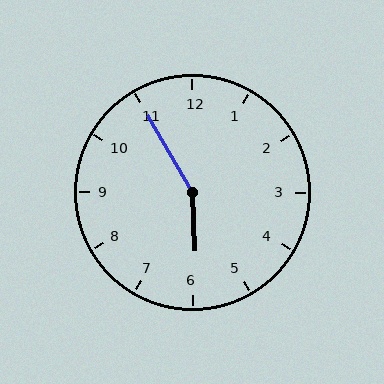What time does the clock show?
5:55.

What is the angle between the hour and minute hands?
Approximately 152 degrees.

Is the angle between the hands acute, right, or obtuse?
It is obtuse.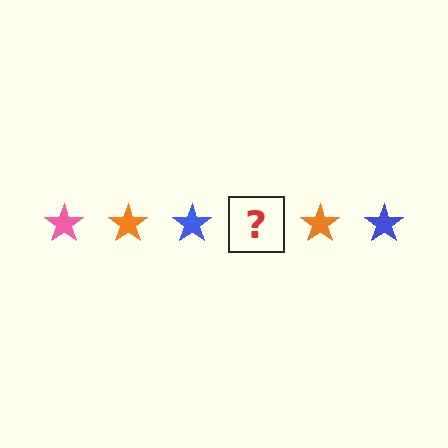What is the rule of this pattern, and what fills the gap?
The rule is that the pattern cycles through pink, orange, blue stars. The gap should be filled with a pink star.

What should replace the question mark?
The question mark should be replaced with a pink star.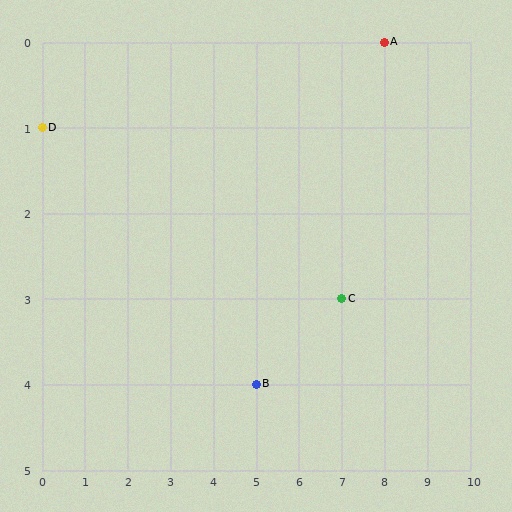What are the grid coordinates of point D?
Point D is at grid coordinates (0, 1).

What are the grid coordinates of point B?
Point B is at grid coordinates (5, 4).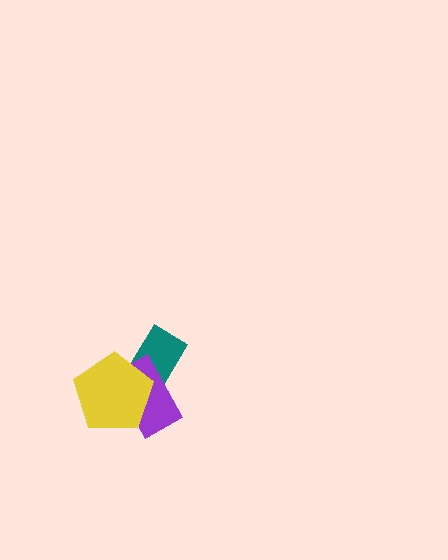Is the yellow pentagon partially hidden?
No, no other shape covers it.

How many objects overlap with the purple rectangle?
2 objects overlap with the purple rectangle.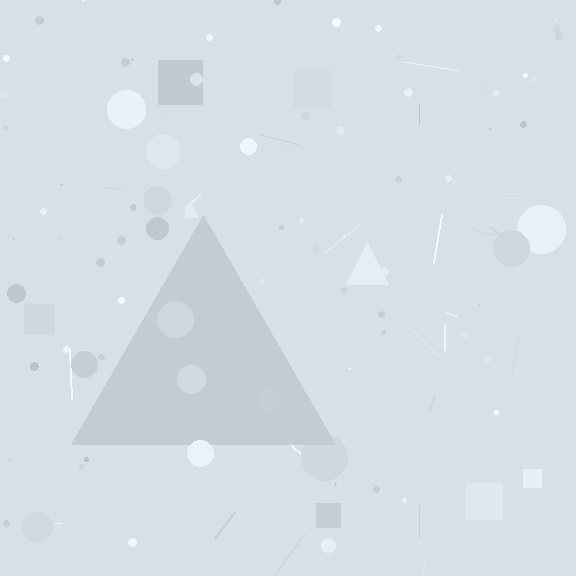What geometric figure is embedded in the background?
A triangle is embedded in the background.